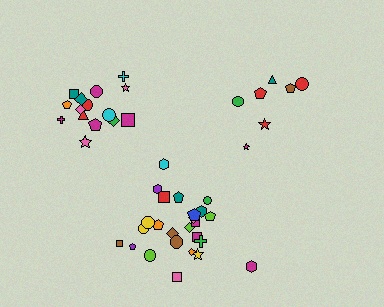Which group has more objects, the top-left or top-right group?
The top-left group.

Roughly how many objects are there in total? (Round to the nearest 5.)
Roughly 45 objects in total.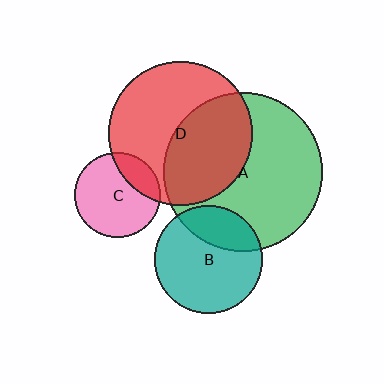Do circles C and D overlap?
Yes.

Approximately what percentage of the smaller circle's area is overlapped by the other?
Approximately 20%.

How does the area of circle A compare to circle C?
Approximately 3.5 times.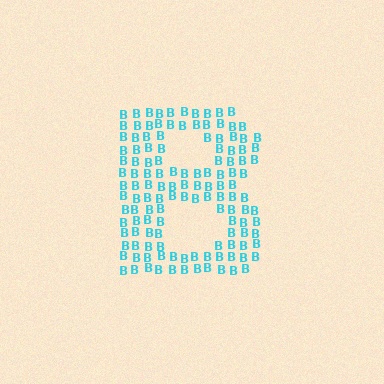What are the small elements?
The small elements are letter B's.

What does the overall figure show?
The overall figure shows the letter B.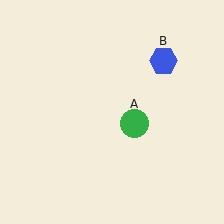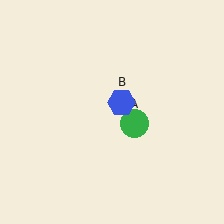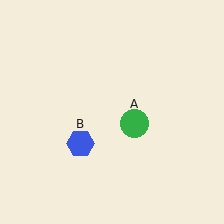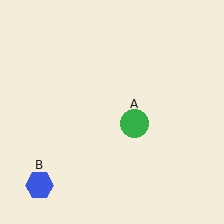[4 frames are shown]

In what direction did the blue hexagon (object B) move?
The blue hexagon (object B) moved down and to the left.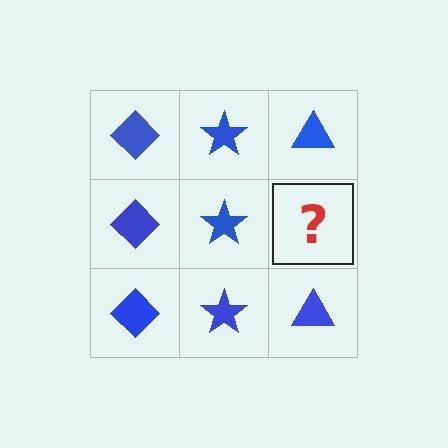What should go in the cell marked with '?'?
The missing cell should contain a blue triangle.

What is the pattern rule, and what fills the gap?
The rule is that each column has a consistent shape. The gap should be filled with a blue triangle.